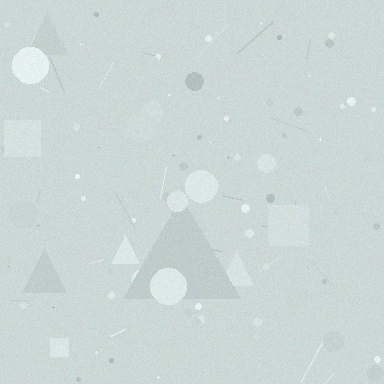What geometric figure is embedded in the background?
A triangle is embedded in the background.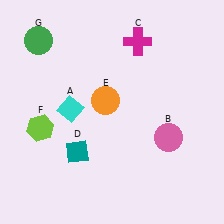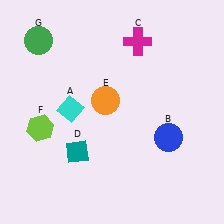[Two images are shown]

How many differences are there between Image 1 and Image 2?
There is 1 difference between the two images.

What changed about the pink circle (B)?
In Image 1, B is pink. In Image 2, it changed to blue.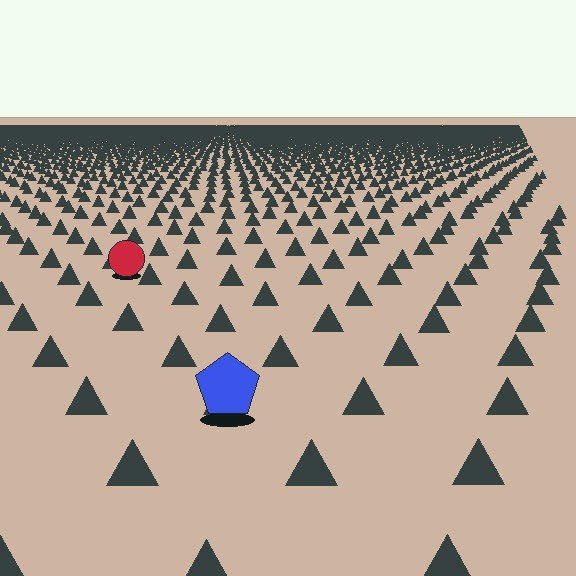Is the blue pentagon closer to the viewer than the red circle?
Yes. The blue pentagon is closer — you can tell from the texture gradient: the ground texture is coarser near it.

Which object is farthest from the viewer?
The red circle is farthest from the viewer. It appears smaller and the ground texture around it is denser.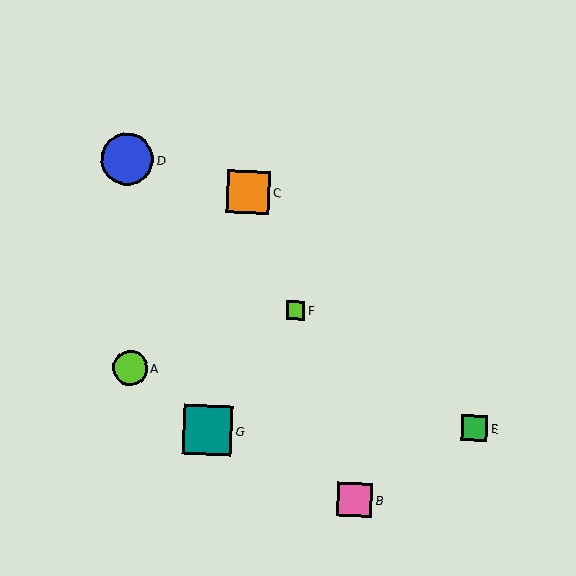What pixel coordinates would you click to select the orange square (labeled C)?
Click at (248, 192) to select the orange square C.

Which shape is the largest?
The blue circle (labeled D) is the largest.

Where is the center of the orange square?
The center of the orange square is at (248, 192).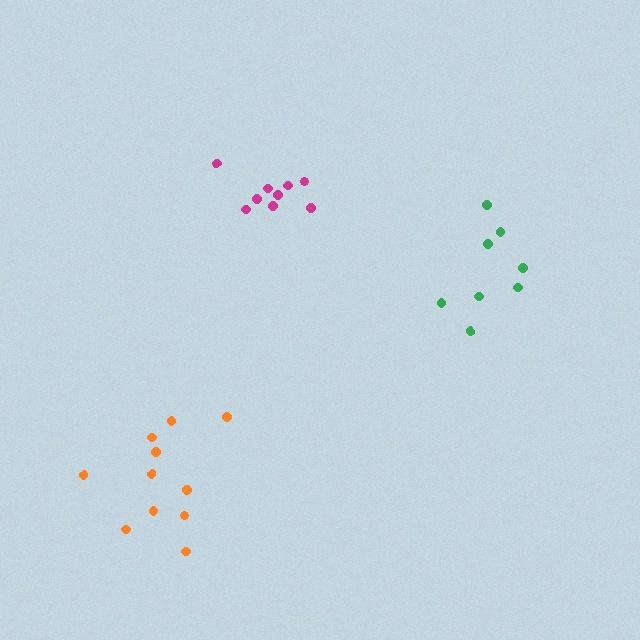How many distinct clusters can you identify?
There are 3 distinct clusters.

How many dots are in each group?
Group 1: 9 dots, Group 2: 8 dots, Group 3: 11 dots (28 total).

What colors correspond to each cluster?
The clusters are colored: magenta, green, orange.